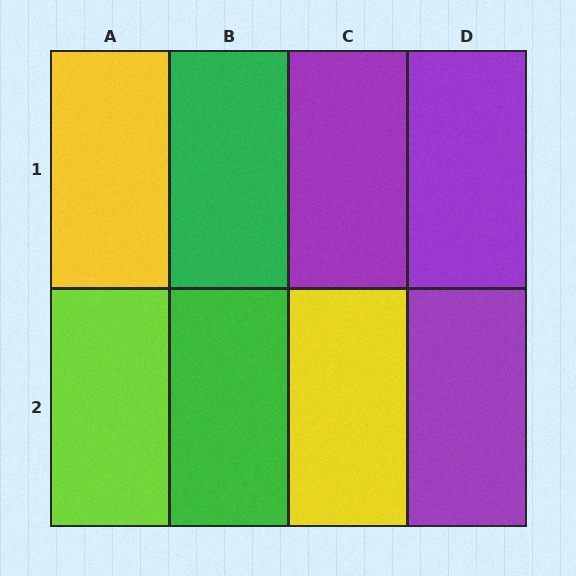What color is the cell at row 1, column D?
Purple.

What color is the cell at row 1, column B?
Green.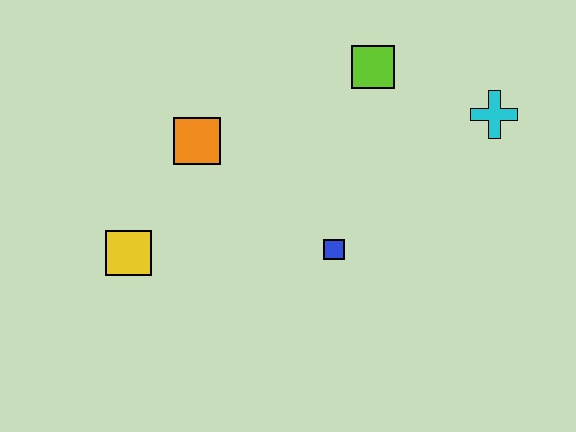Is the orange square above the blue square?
Yes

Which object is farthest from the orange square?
The cyan cross is farthest from the orange square.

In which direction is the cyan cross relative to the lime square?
The cyan cross is to the right of the lime square.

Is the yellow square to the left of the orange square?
Yes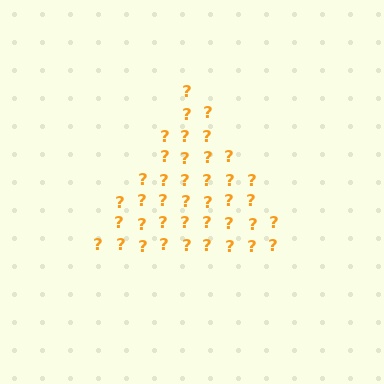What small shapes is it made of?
It is made of small question marks.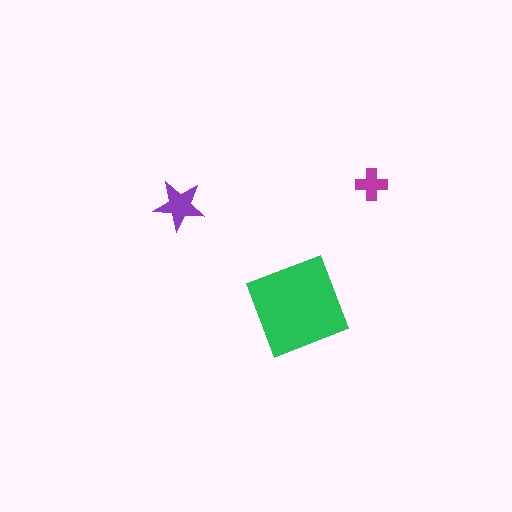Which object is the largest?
The green diamond.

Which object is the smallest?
The magenta cross.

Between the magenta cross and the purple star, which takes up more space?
The purple star.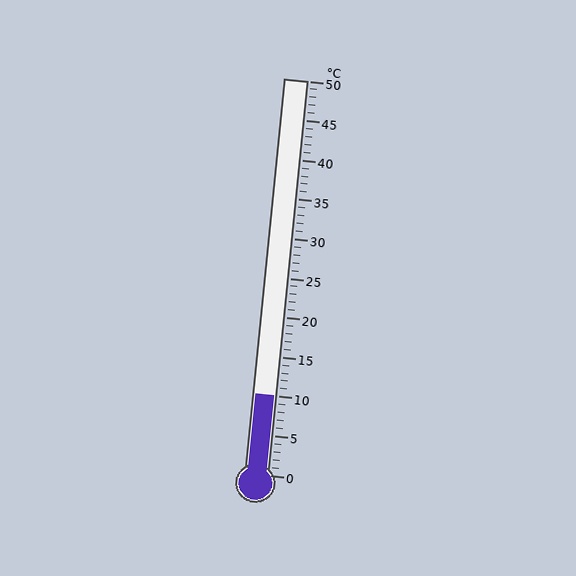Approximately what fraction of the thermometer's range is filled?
The thermometer is filled to approximately 20% of its range.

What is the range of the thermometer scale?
The thermometer scale ranges from 0°C to 50°C.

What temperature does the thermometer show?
The thermometer shows approximately 10°C.